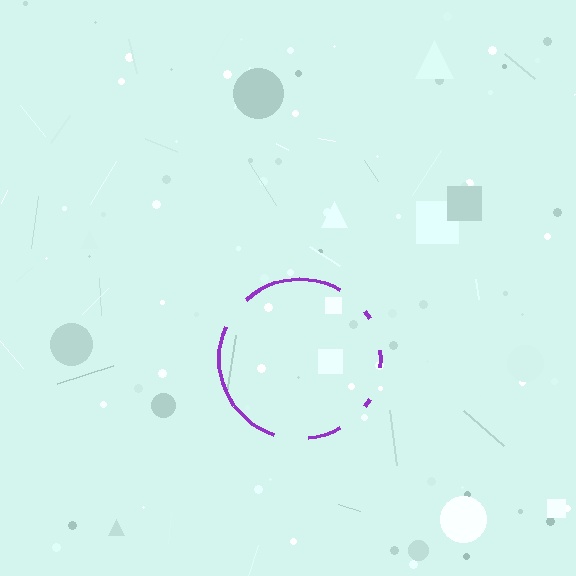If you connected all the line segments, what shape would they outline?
They would outline a circle.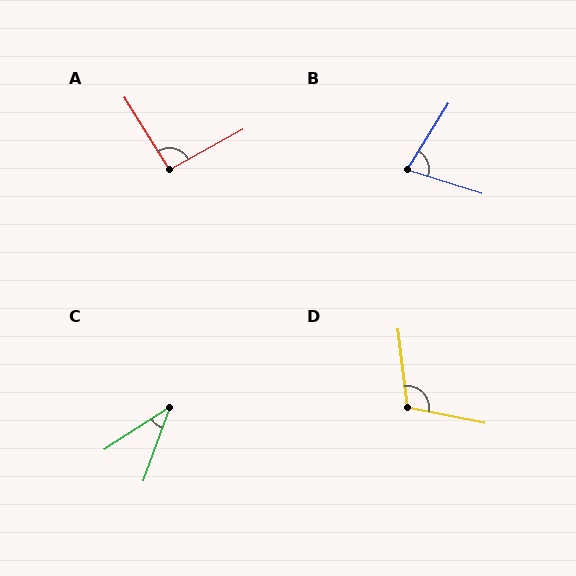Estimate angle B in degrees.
Approximately 76 degrees.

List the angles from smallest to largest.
C (37°), B (76°), A (93°), D (108°).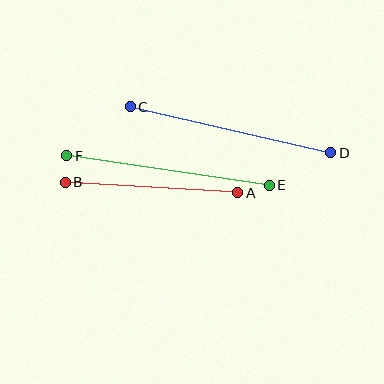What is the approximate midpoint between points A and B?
The midpoint is at approximately (151, 188) pixels.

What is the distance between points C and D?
The distance is approximately 206 pixels.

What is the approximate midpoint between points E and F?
The midpoint is at approximately (168, 171) pixels.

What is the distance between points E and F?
The distance is approximately 205 pixels.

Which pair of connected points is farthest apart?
Points C and D are farthest apart.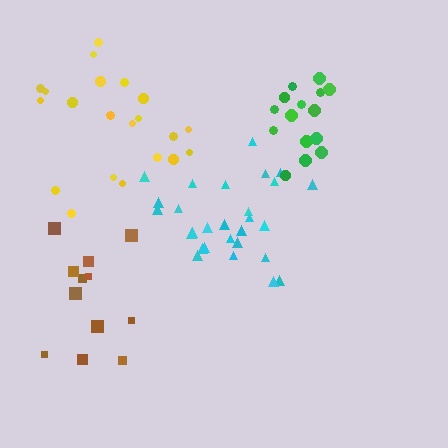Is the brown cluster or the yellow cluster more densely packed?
Yellow.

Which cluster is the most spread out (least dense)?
Brown.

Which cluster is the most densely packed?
Cyan.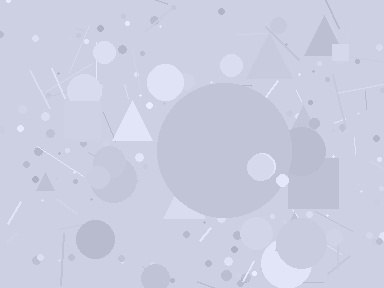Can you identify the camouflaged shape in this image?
The camouflaged shape is a circle.